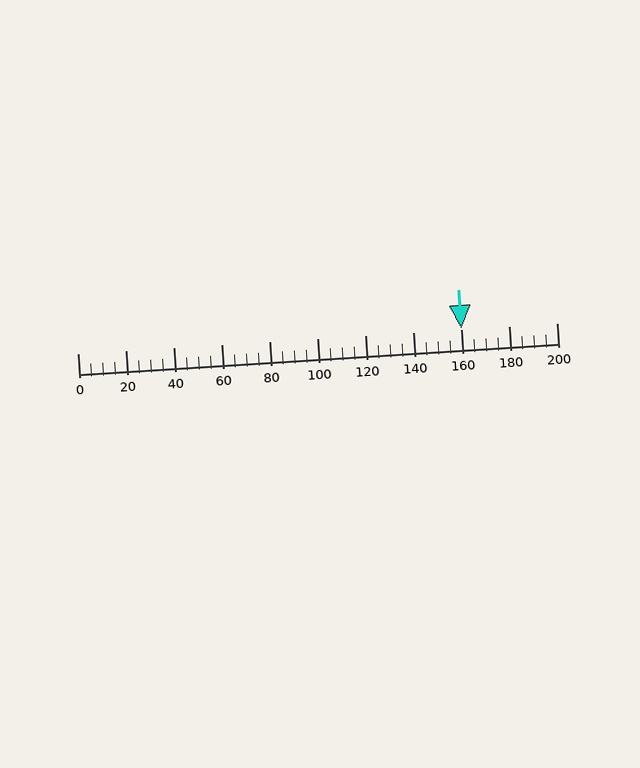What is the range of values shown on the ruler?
The ruler shows values from 0 to 200.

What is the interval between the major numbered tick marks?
The major tick marks are spaced 20 units apart.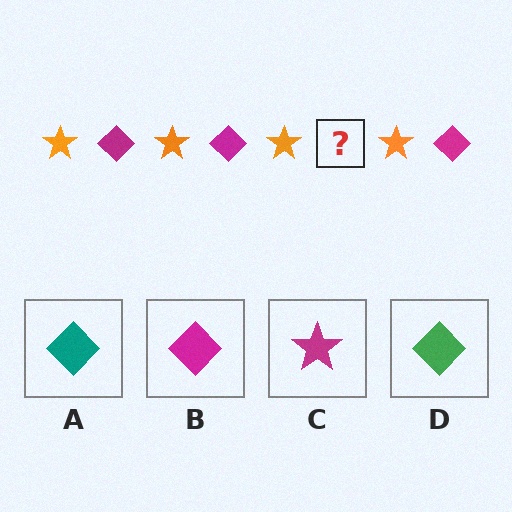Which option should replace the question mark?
Option B.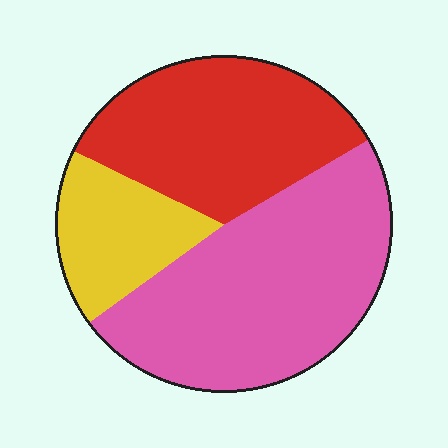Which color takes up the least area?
Yellow, at roughly 15%.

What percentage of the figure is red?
Red covers 34% of the figure.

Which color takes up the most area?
Pink, at roughly 50%.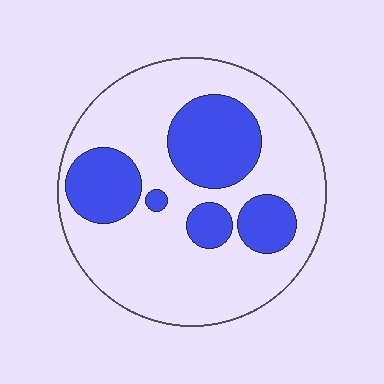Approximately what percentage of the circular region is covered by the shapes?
Approximately 30%.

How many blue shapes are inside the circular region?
5.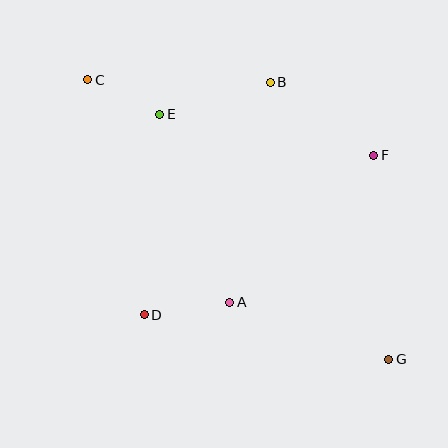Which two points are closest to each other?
Points C and E are closest to each other.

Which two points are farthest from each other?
Points C and G are farthest from each other.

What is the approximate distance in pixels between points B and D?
The distance between B and D is approximately 265 pixels.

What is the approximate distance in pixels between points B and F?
The distance between B and F is approximately 127 pixels.